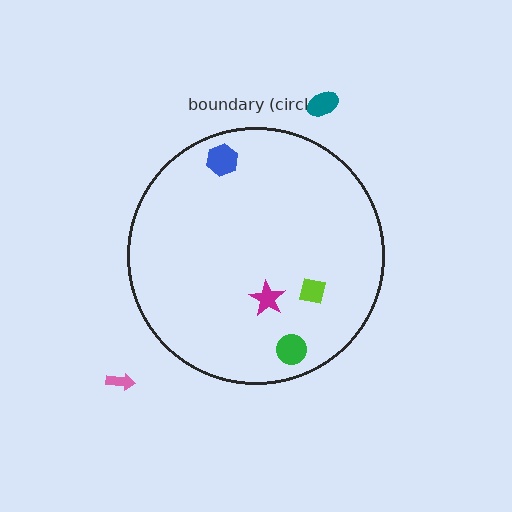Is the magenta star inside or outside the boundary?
Inside.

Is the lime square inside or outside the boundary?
Inside.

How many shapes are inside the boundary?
4 inside, 2 outside.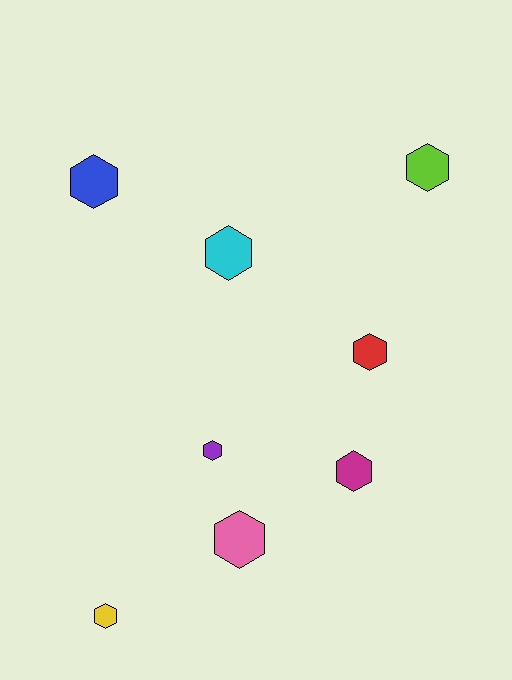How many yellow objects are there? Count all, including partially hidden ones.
There is 1 yellow object.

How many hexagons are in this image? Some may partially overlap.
There are 8 hexagons.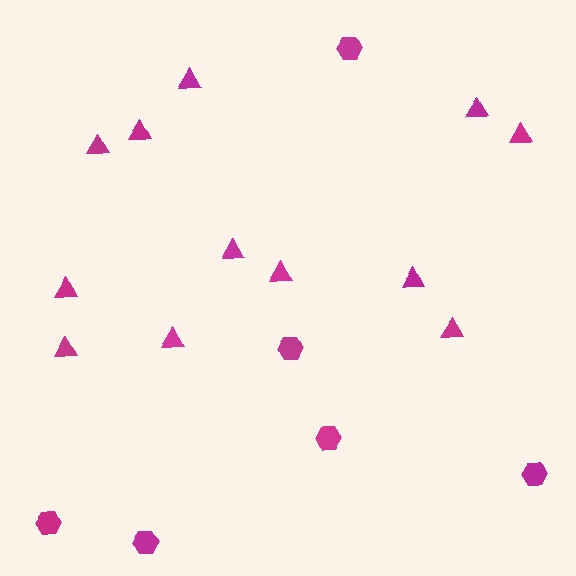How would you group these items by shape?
There are 2 groups: one group of hexagons (6) and one group of triangles (12).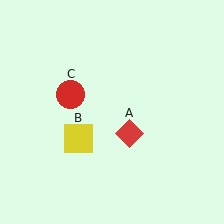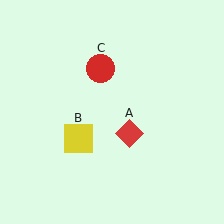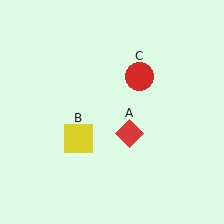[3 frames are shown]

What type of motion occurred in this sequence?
The red circle (object C) rotated clockwise around the center of the scene.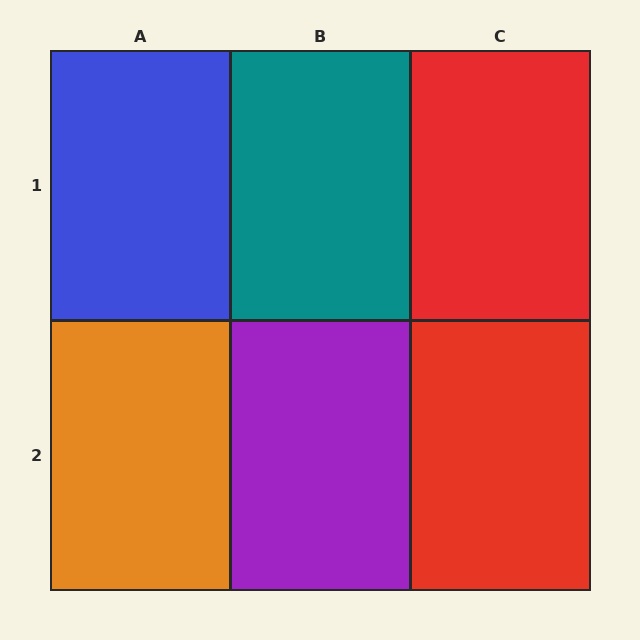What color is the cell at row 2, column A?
Orange.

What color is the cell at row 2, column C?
Red.